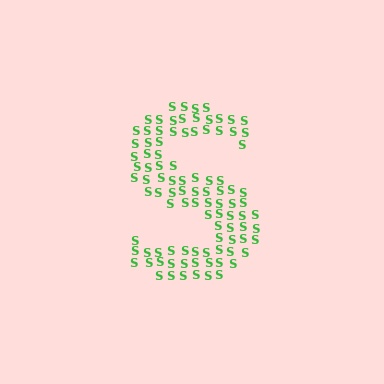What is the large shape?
The large shape is the letter S.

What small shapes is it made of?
It is made of small letter S's.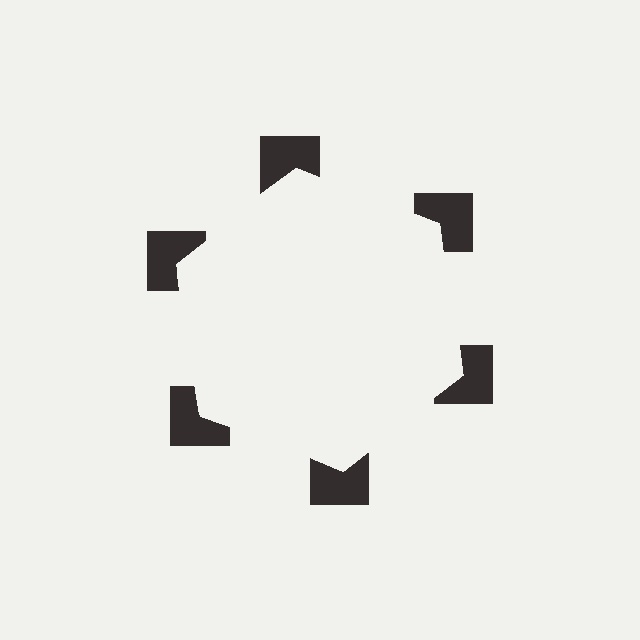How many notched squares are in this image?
There are 6 — one at each vertex of the illusory hexagon.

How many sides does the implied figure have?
6 sides.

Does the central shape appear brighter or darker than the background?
It typically appears slightly brighter than the background, even though no actual brightness change is drawn.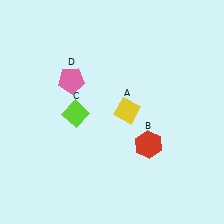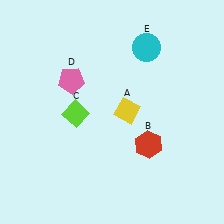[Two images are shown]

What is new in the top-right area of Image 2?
A cyan circle (E) was added in the top-right area of Image 2.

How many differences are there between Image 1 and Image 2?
There is 1 difference between the two images.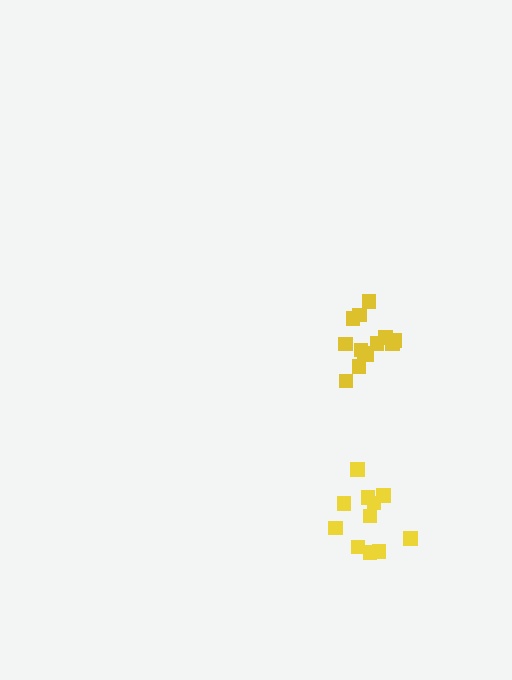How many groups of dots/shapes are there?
There are 2 groups.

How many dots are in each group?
Group 1: 13 dots, Group 2: 11 dots (24 total).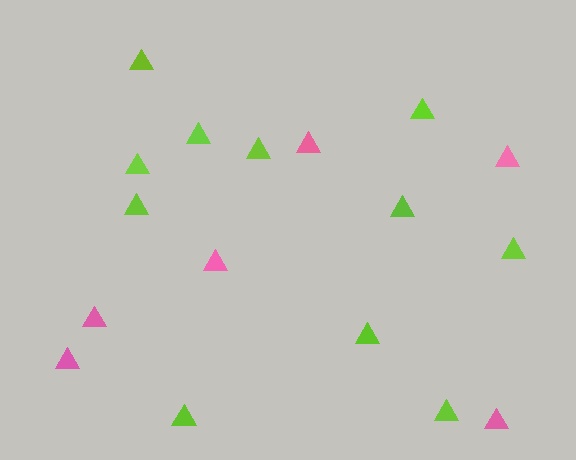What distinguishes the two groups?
There are 2 groups: one group of lime triangles (11) and one group of pink triangles (6).